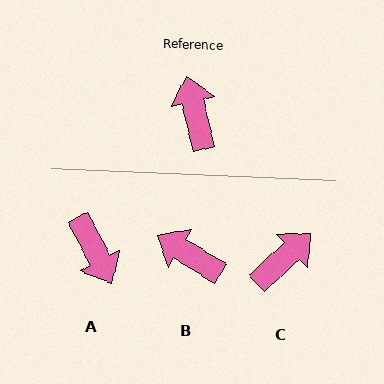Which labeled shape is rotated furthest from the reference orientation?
A, about 166 degrees away.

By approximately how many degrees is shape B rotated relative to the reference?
Approximately 45 degrees counter-clockwise.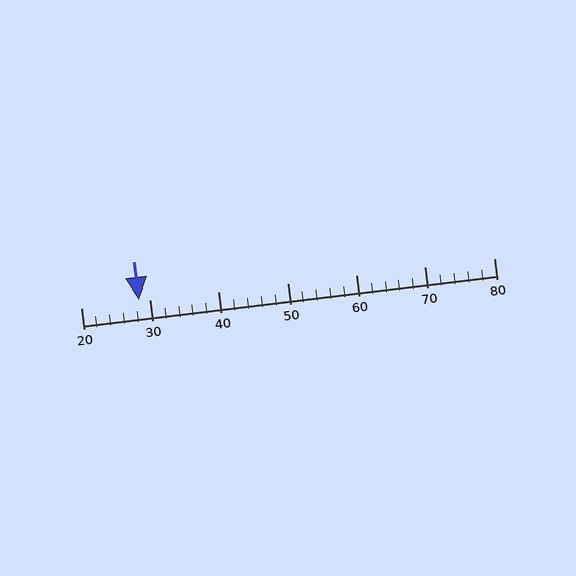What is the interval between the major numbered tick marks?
The major tick marks are spaced 10 units apart.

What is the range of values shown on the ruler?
The ruler shows values from 20 to 80.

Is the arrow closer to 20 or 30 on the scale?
The arrow is closer to 30.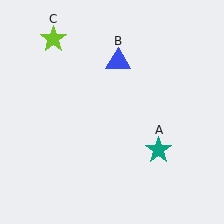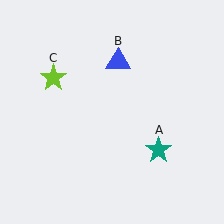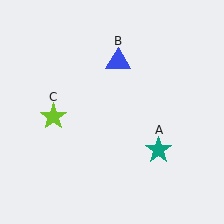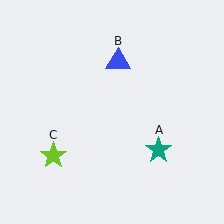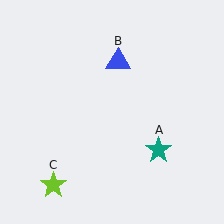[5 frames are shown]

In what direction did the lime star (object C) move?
The lime star (object C) moved down.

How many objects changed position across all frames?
1 object changed position: lime star (object C).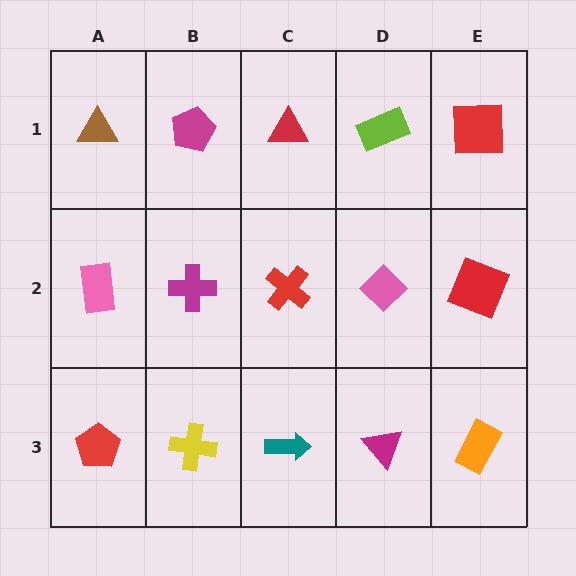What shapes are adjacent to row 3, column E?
A red square (row 2, column E), a magenta triangle (row 3, column D).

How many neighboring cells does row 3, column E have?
2.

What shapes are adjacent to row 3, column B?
A magenta cross (row 2, column B), a red pentagon (row 3, column A), a teal arrow (row 3, column C).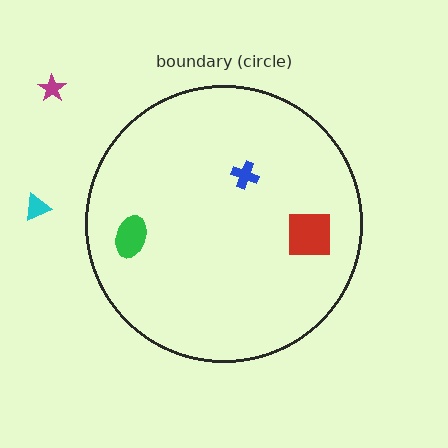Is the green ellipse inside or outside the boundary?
Inside.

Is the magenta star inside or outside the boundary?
Outside.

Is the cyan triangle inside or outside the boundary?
Outside.